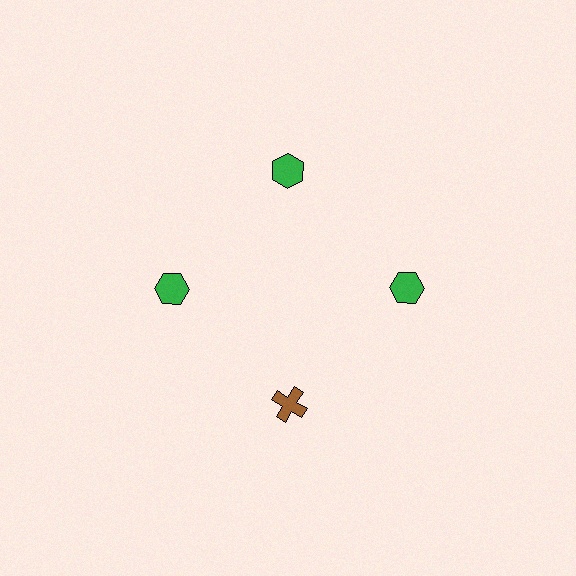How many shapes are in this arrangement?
There are 4 shapes arranged in a ring pattern.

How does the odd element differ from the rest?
It differs in both color (brown instead of green) and shape (cross instead of hexagon).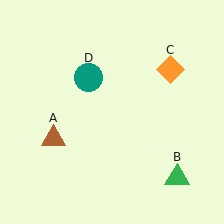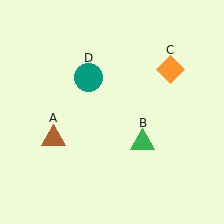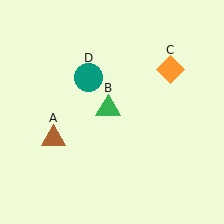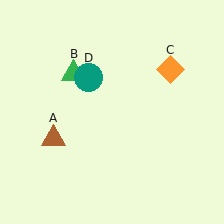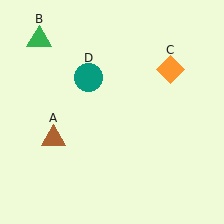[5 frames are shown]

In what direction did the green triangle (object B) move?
The green triangle (object B) moved up and to the left.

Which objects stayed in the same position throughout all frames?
Brown triangle (object A) and orange diamond (object C) and teal circle (object D) remained stationary.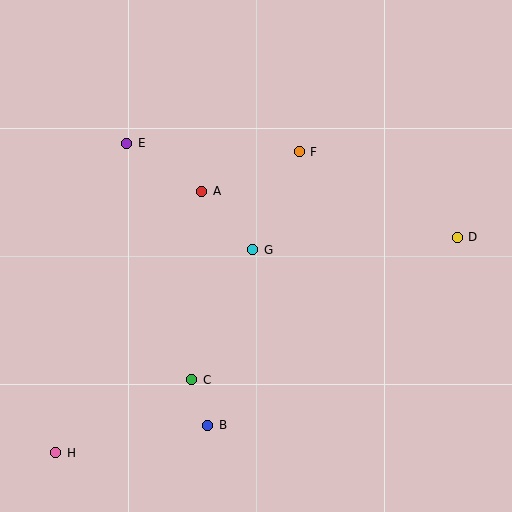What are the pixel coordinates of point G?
Point G is at (253, 250).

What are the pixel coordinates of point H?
Point H is at (56, 453).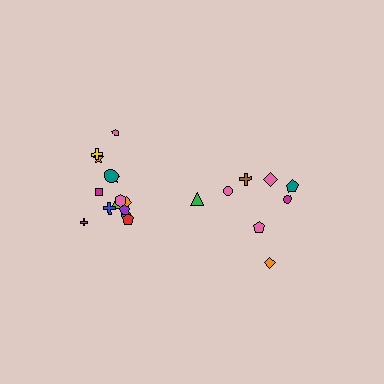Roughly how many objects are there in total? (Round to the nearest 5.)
Roughly 20 objects in total.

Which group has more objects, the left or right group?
The left group.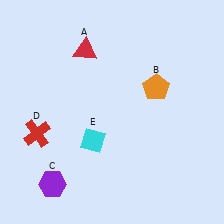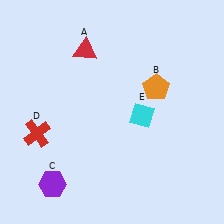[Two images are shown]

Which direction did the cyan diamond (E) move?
The cyan diamond (E) moved right.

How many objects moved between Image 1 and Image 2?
1 object moved between the two images.